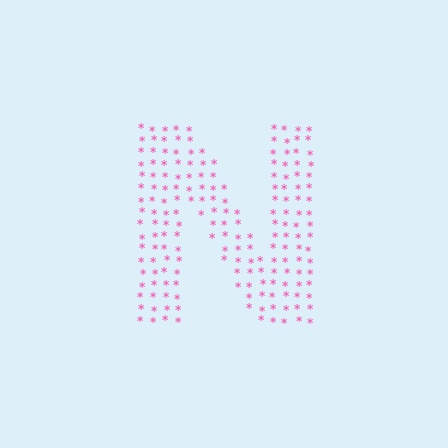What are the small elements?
The small elements are asterisks.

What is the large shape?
The large shape is the letter N.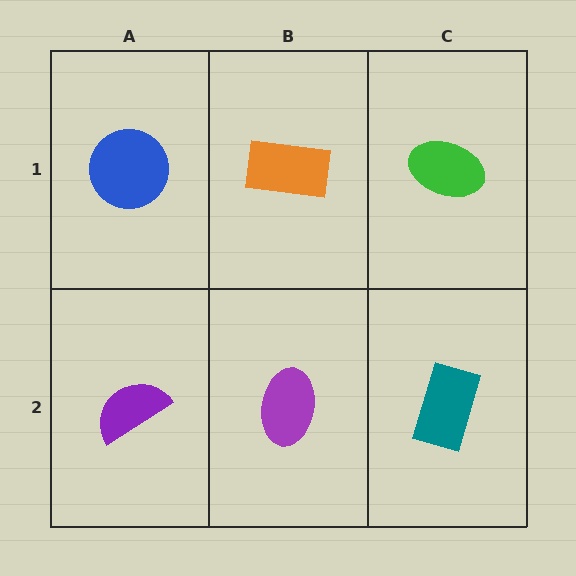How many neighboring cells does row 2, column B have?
3.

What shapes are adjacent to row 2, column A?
A blue circle (row 1, column A), a purple ellipse (row 2, column B).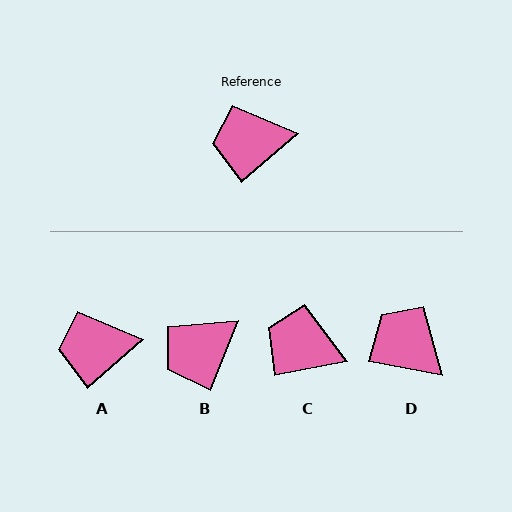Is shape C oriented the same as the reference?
No, it is off by about 30 degrees.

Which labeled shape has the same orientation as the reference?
A.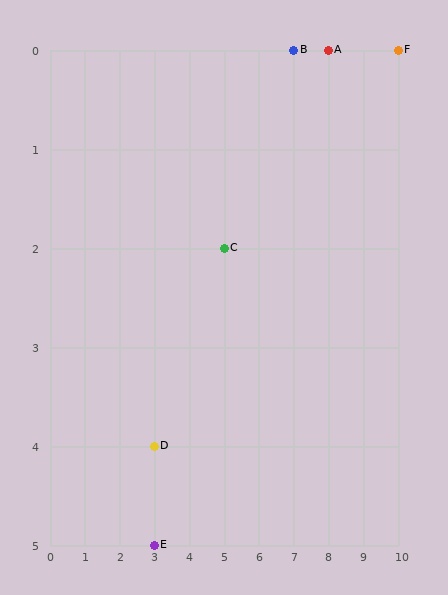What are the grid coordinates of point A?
Point A is at grid coordinates (8, 0).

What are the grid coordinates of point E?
Point E is at grid coordinates (3, 5).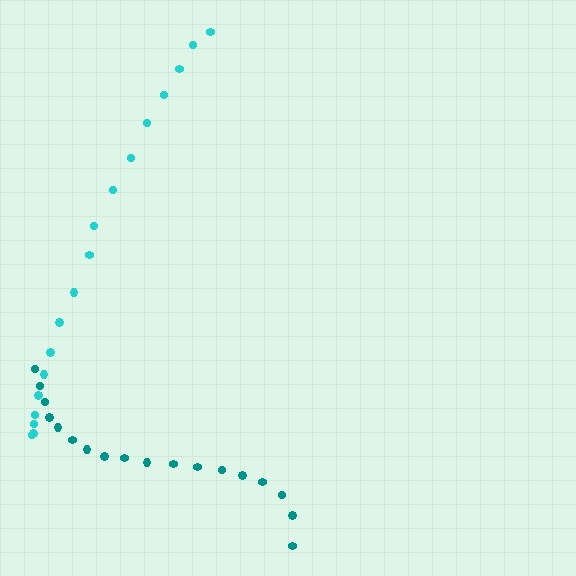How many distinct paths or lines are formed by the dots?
There are 2 distinct paths.